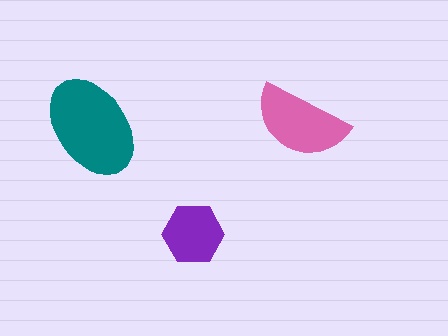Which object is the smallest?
The purple hexagon.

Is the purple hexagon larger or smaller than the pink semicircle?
Smaller.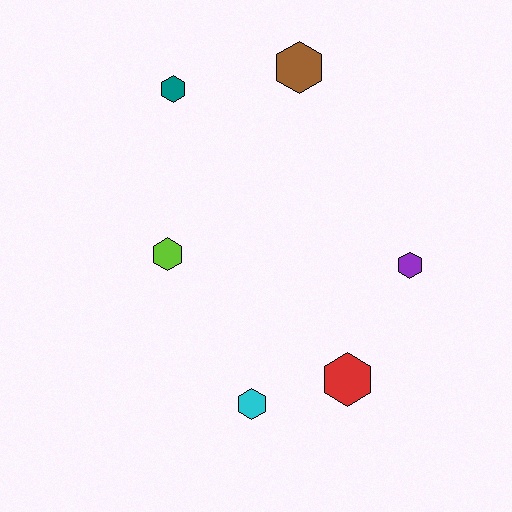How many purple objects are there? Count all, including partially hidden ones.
There is 1 purple object.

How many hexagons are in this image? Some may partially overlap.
There are 6 hexagons.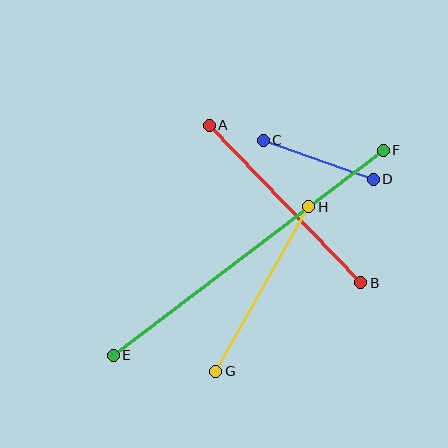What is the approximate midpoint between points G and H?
The midpoint is at approximately (262, 289) pixels.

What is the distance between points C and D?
The distance is approximately 117 pixels.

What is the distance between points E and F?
The distance is approximately 339 pixels.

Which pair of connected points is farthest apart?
Points E and F are farthest apart.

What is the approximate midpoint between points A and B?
The midpoint is at approximately (285, 204) pixels.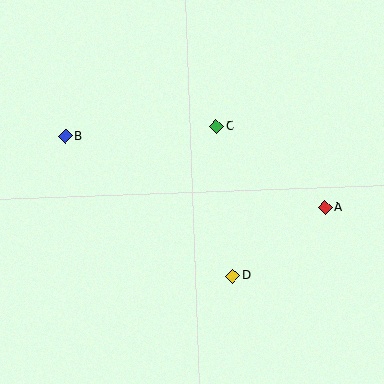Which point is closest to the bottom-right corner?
Point D is closest to the bottom-right corner.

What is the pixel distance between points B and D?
The distance between B and D is 218 pixels.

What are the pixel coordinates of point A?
Point A is at (325, 207).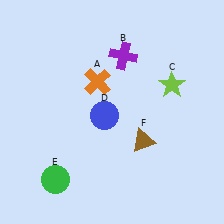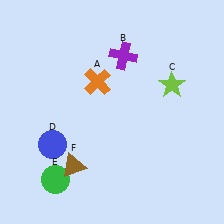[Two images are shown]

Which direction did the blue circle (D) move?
The blue circle (D) moved left.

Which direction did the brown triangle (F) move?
The brown triangle (F) moved left.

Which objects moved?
The objects that moved are: the blue circle (D), the brown triangle (F).